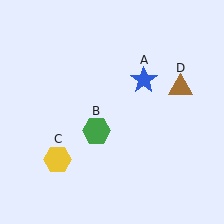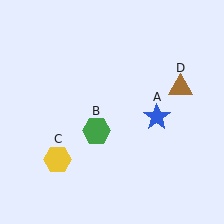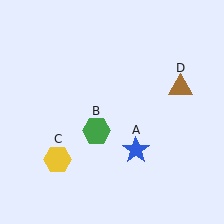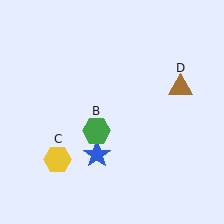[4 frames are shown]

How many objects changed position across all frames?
1 object changed position: blue star (object A).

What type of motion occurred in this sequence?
The blue star (object A) rotated clockwise around the center of the scene.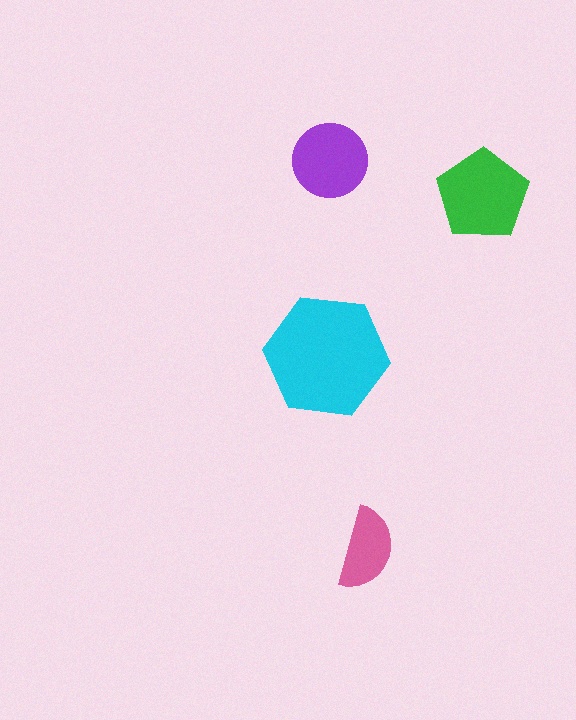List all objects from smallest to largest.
The pink semicircle, the purple circle, the green pentagon, the cyan hexagon.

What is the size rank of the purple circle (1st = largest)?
3rd.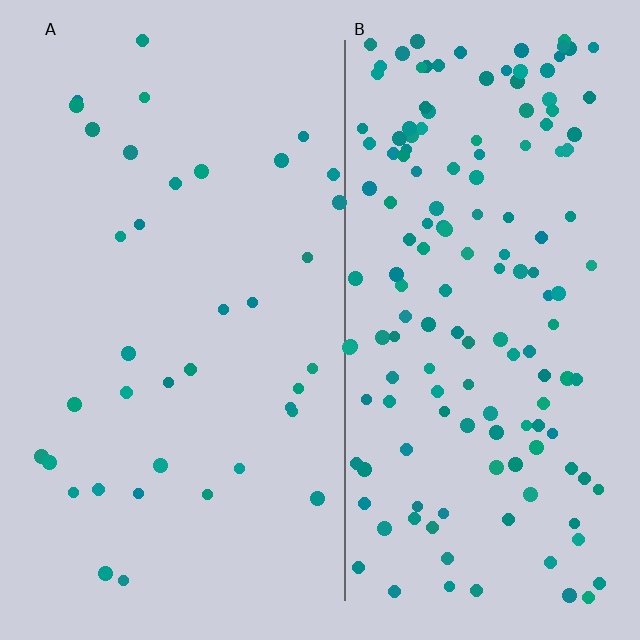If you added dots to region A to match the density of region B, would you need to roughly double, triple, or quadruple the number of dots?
Approximately quadruple.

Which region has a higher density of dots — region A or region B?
B (the right).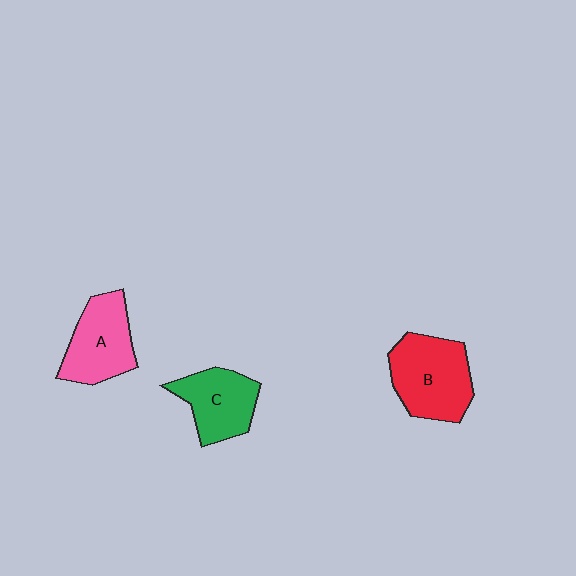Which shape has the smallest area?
Shape C (green).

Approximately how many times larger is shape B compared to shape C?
Approximately 1.3 times.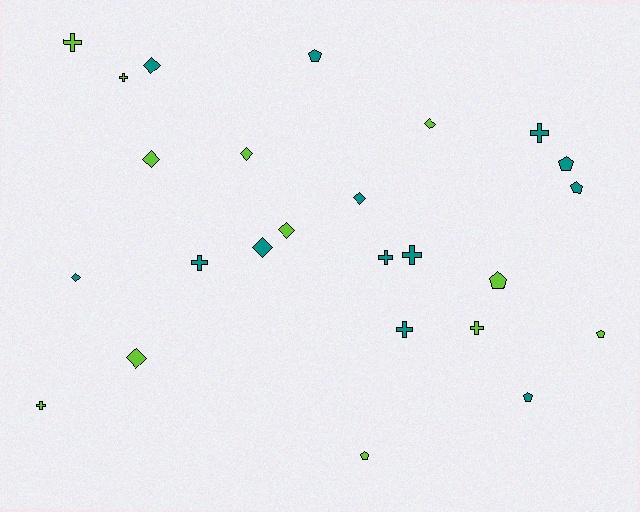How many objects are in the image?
There are 25 objects.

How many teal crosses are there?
There are 5 teal crosses.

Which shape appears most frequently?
Diamond, with 9 objects.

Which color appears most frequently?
Teal, with 13 objects.